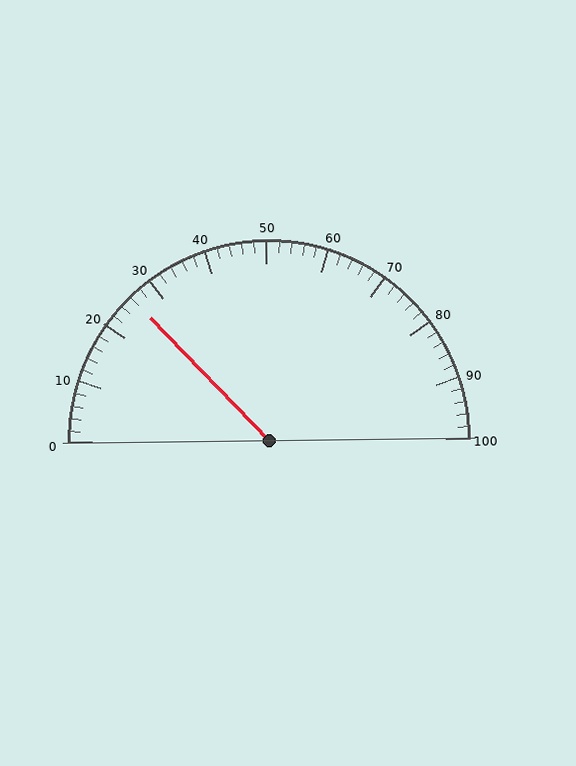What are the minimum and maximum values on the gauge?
The gauge ranges from 0 to 100.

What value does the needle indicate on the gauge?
The needle indicates approximately 26.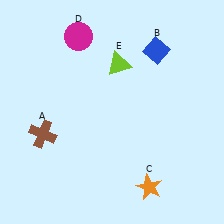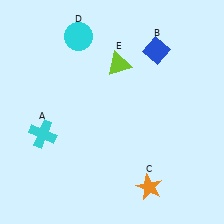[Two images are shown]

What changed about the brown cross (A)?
In Image 1, A is brown. In Image 2, it changed to cyan.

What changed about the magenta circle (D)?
In Image 1, D is magenta. In Image 2, it changed to cyan.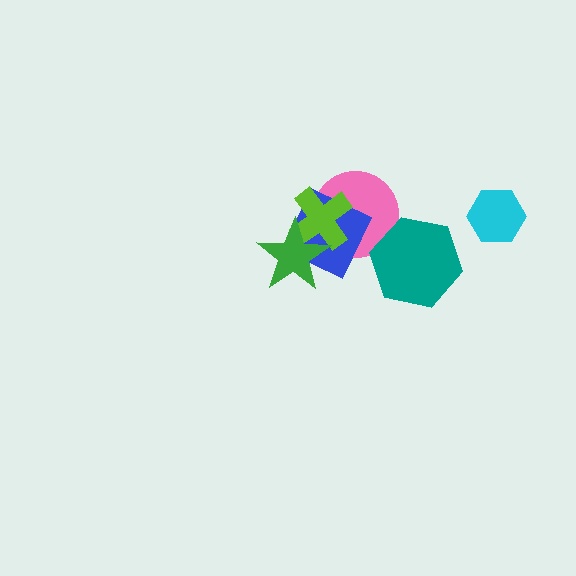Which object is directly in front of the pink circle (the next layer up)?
The blue square is directly in front of the pink circle.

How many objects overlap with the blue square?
3 objects overlap with the blue square.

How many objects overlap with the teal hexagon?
1 object overlaps with the teal hexagon.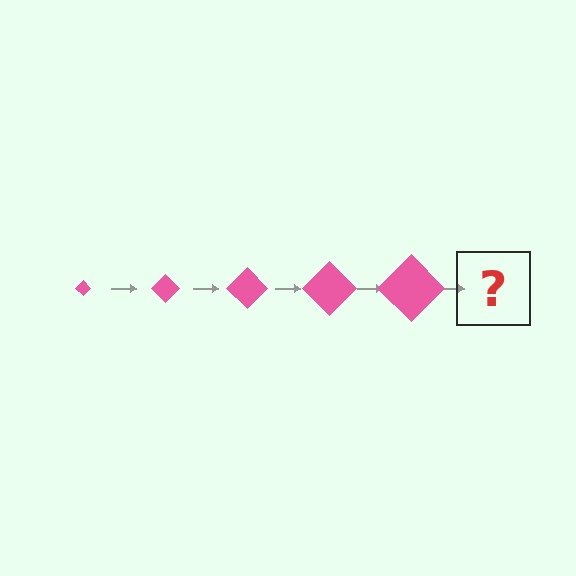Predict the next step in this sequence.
The next step is a pink diamond, larger than the previous one.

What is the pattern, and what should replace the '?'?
The pattern is that the diamond gets progressively larger each step. The '?' should be a pink diamond, larger than the previous one.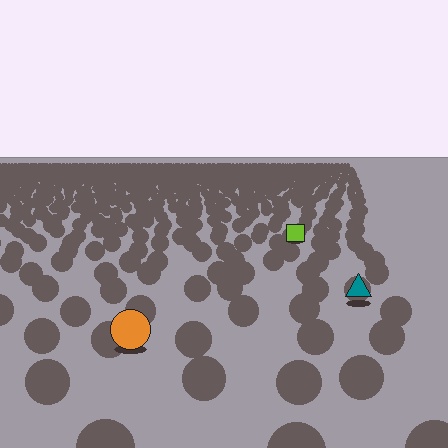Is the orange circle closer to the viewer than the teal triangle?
Yes. The orange circle is closer — you can tell from the texture gradient: the ground texture is coarser near it.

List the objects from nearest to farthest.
From nearest to farthest: the orange circle, the teal triangle, the lime square.